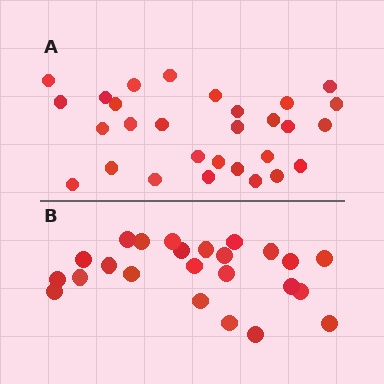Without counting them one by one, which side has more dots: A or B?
Region A (the top region) has more dots.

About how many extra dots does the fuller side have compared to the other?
Region A has about 5 more dots than region B.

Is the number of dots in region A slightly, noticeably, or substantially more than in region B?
Region A has only slightly more — the two regions are fairly close. The ratio is roughly 1.2 to 1.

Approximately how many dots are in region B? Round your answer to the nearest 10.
About 20 dots. (The exact count is 24, which rounds to 20.)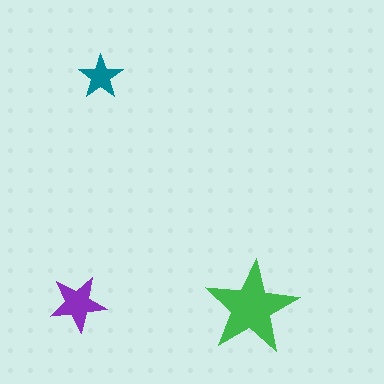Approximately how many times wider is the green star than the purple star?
About 1.5 times wider.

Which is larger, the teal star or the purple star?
The purple one.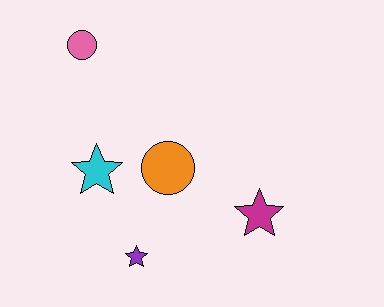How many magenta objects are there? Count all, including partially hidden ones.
There is 1 magenta object.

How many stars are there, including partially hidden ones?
There are 3 stars.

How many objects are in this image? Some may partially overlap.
There are 5 objects.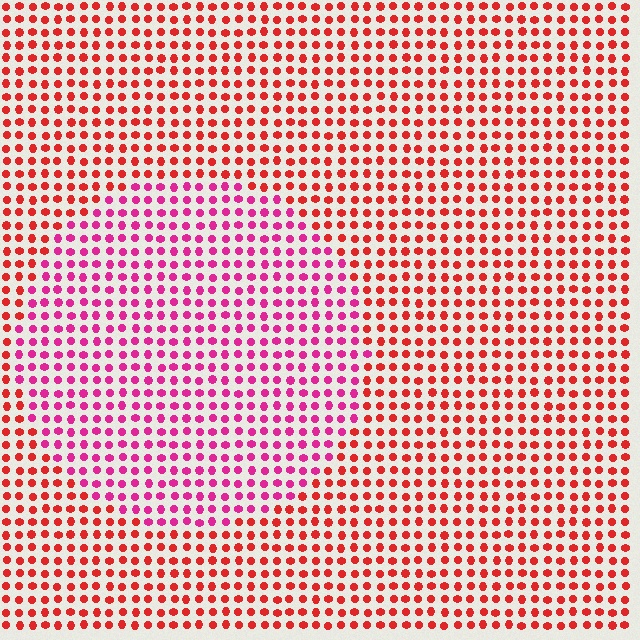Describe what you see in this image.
The image is filled with small red elements in a uniform arrangement. A circle-shaped region is visible where the elements are tinted to a slightly different hue, forming a subtle color boundary.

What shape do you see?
I see a circle.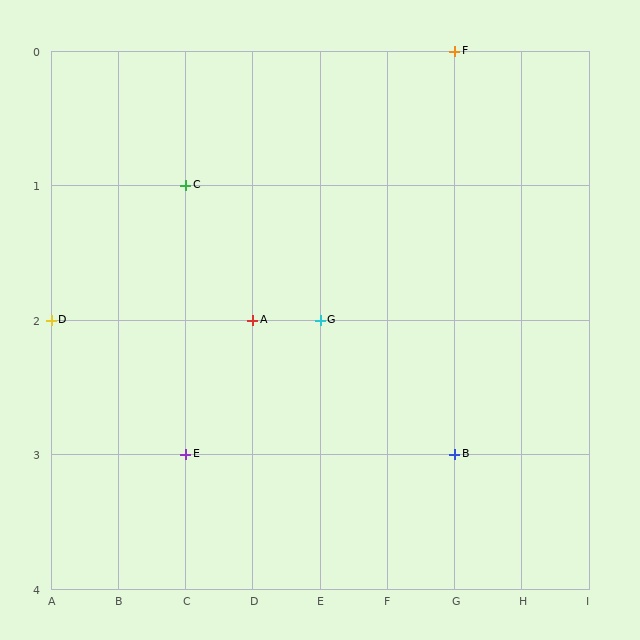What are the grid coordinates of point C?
Point C is at grid coordinates (C, 1).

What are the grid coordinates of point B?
Point B is at grid coordinates (G, 3).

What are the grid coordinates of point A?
Point A is at grid coordinates (D, 2).